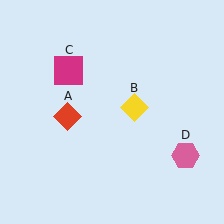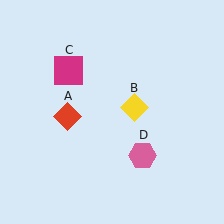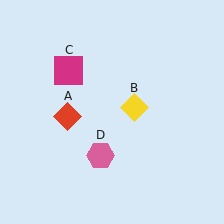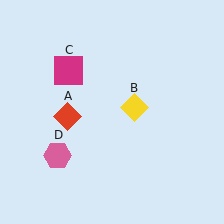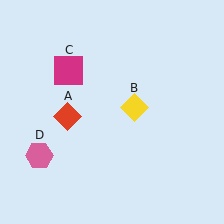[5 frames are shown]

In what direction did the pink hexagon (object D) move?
The pink hexagon (object D) moved left.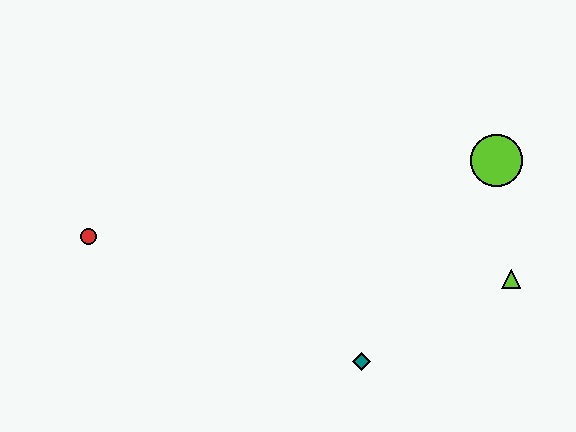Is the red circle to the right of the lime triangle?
No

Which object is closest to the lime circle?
The lime triangle is closest to the lime circle.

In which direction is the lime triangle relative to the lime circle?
The lime triangle is below the lime circle.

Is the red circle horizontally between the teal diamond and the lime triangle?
No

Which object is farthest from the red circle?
The lime triangle is farthest from the red circle.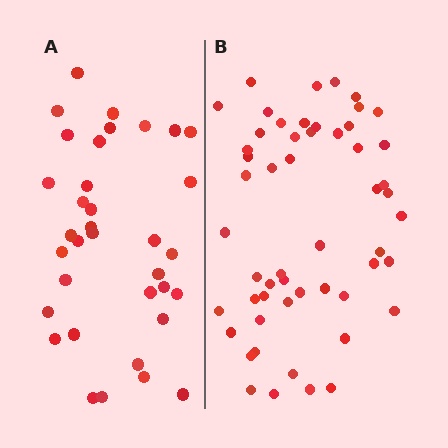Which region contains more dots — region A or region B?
Region B (the right region) has more dots.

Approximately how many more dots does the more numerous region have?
Region B has approximately 20 more dots than region A.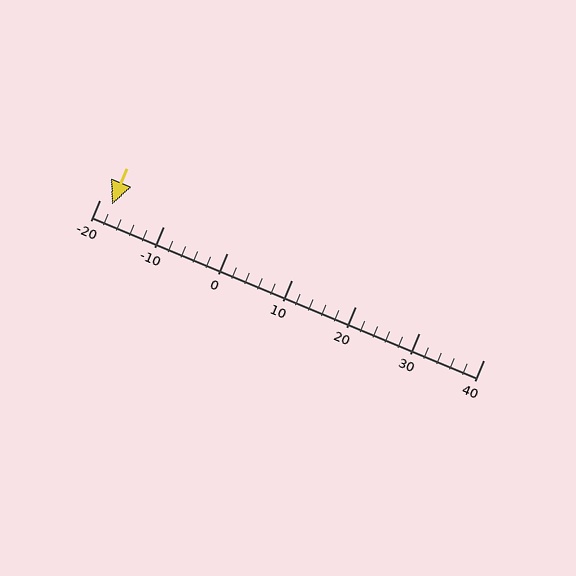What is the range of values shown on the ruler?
The ruler shows values from -20 to 40.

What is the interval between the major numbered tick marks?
The major tick marks are spaced 10 units apart.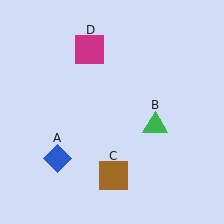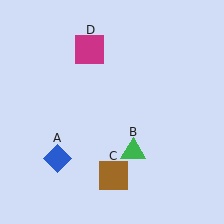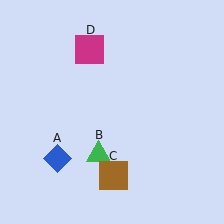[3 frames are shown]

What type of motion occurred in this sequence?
The green triangle (object B) rotated clockwise around the center of the scene.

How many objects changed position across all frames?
1 object changed position: green triangle (object B).